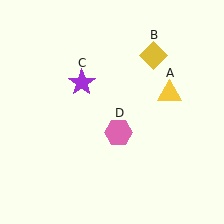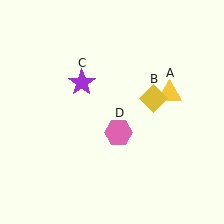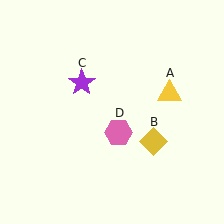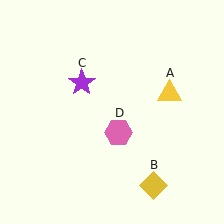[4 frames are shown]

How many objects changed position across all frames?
1 object changed position: yellow diamond (object B).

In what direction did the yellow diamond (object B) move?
The yellow diamond (object B) moved down.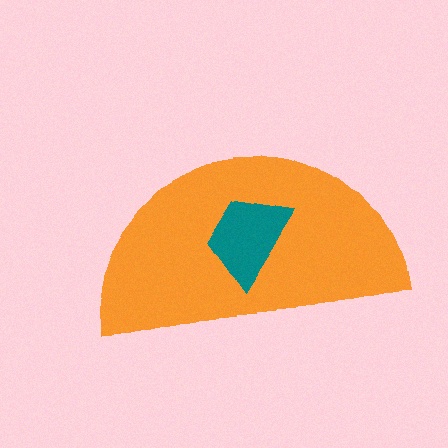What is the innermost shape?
The teal trapezoid.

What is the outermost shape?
The orange semicircle.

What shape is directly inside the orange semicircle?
The teal trapezoid.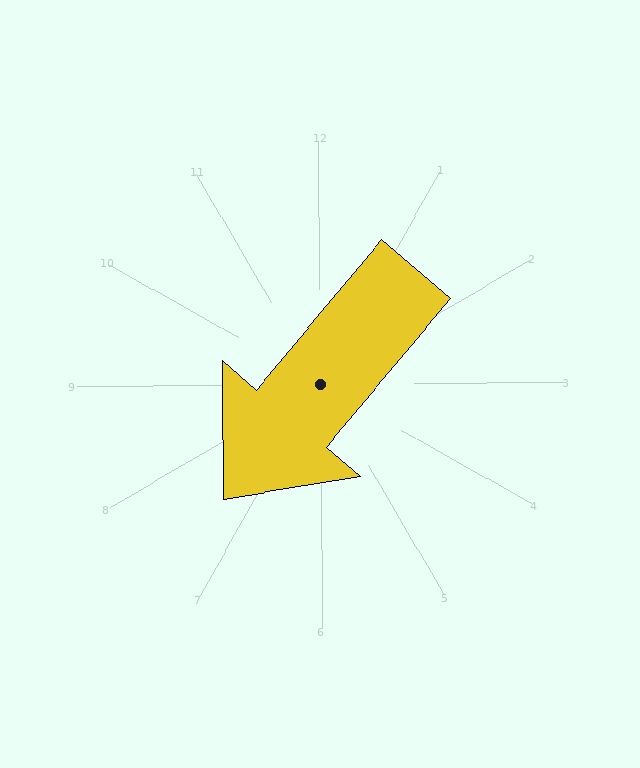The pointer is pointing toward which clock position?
Roughly 7 o'clock.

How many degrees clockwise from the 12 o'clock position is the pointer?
Approximately 220 degrees.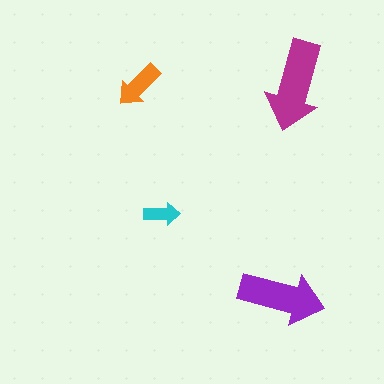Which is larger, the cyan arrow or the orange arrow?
The orange one.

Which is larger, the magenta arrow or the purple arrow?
The magenta one.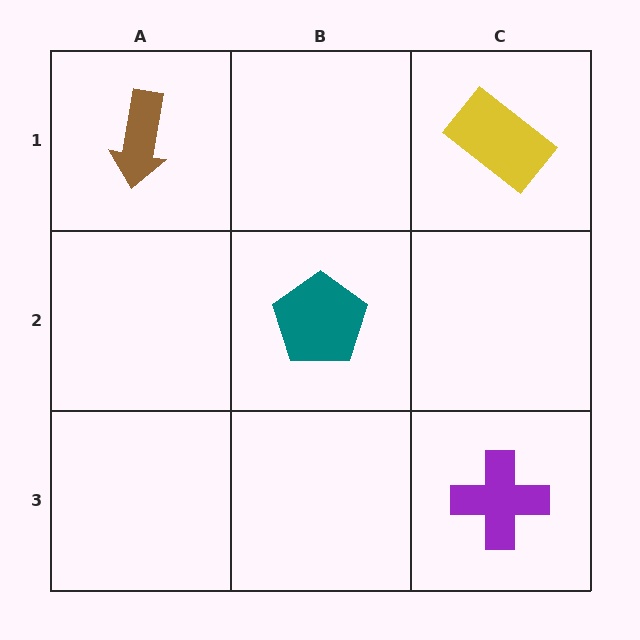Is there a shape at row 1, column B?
No, that cell is empty.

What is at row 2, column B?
A teal pentagon.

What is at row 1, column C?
A yellow rectangle.